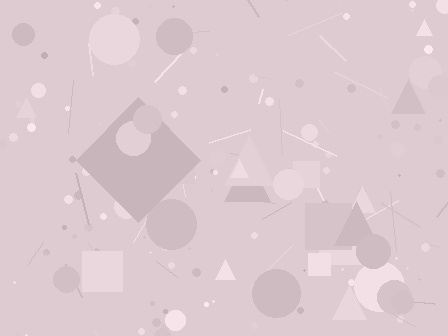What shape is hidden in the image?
A diamond is hidden in the image.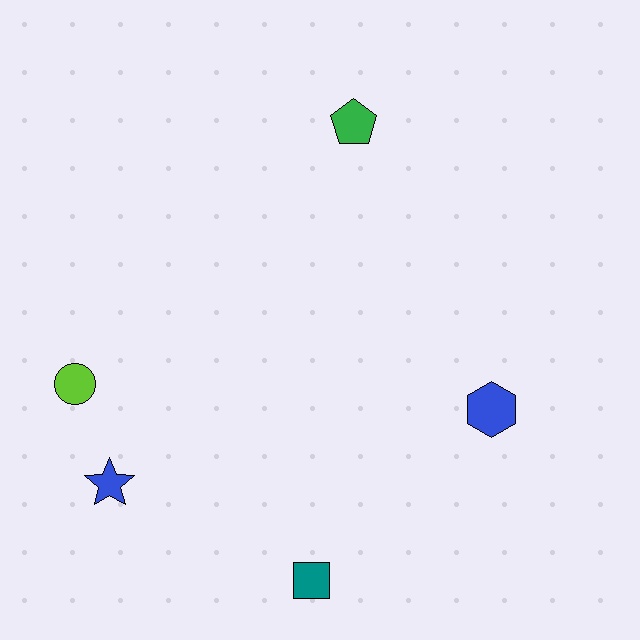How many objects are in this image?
There are 5 objects.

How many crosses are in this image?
There are no crosses.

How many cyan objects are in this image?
There are no cyan objects.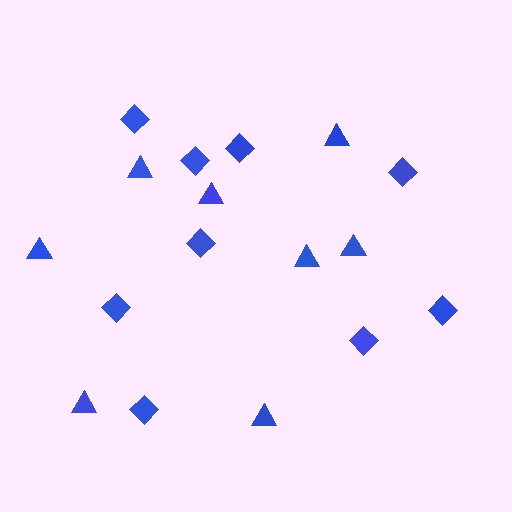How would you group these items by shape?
There are 2 groups: one group of triangles (8) and one group of diamonds (9).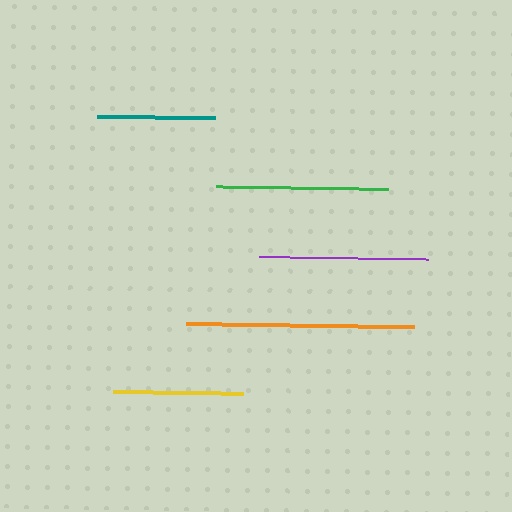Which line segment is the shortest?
The teal line is the shortest at approximately 118 pixels.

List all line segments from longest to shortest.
From longest to shortest: orange, green, purple, yellow, teal.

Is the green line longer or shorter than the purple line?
The green line is longer than the purple line.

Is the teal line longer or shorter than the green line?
The green line is longer than the teal line.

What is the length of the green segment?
The green segment is approximately 172 pixels long.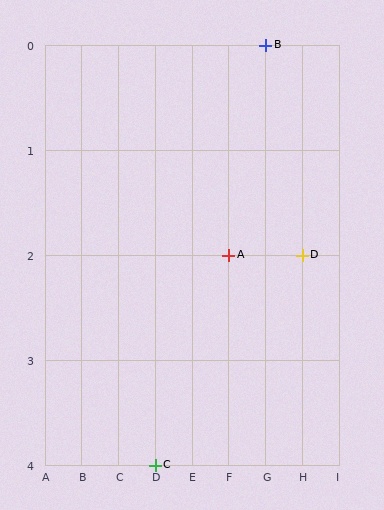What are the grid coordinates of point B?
Point B is at grid coordinates (G, 0).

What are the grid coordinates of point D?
Point D is at grid coordinates (H, 2).